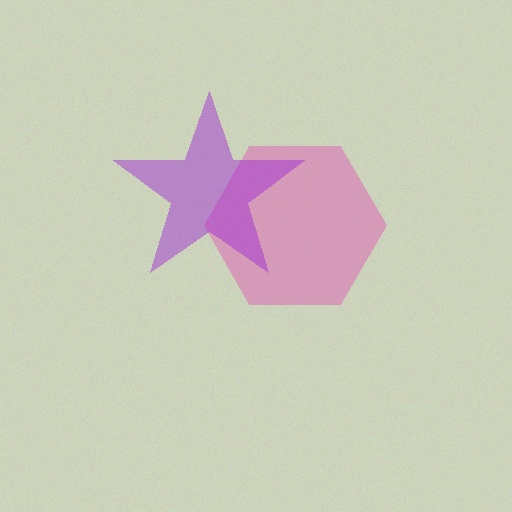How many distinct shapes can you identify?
There are 2 distinct shapes: a pink hexagon, a purple star.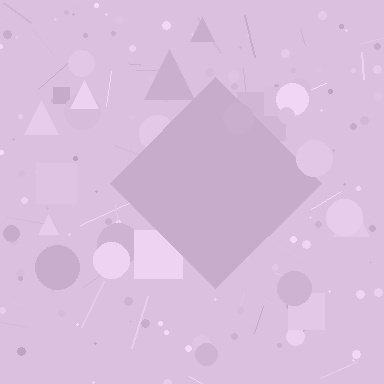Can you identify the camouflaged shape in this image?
The camouflaged shape is a diamond.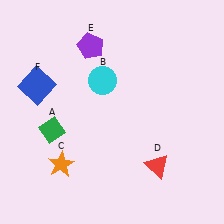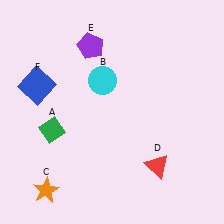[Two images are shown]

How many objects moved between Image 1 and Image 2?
1 object moved between the two images.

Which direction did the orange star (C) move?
The orange star (C) moved down.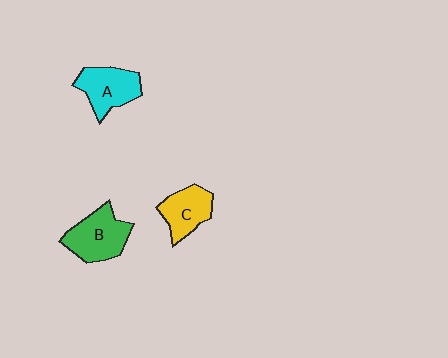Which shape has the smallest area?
Shape C (yellow).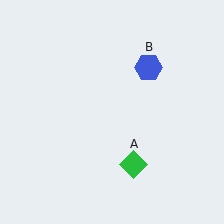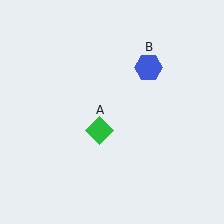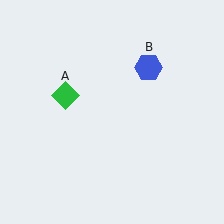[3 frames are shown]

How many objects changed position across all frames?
1 object changed position: green diamond (object A).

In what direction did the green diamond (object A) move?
The green diamond (object A) moved up and to the left.